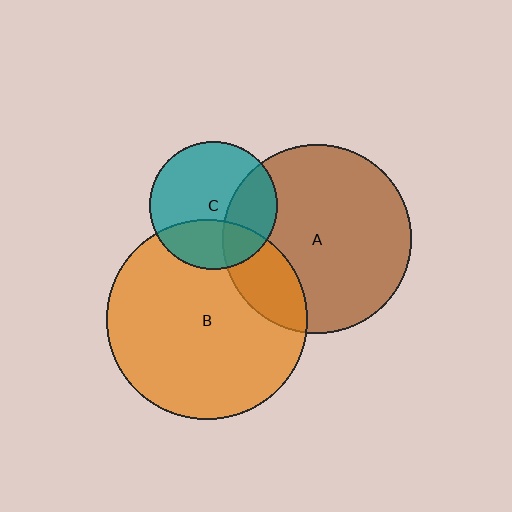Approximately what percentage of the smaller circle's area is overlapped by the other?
Approximately 30%.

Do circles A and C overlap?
Yes.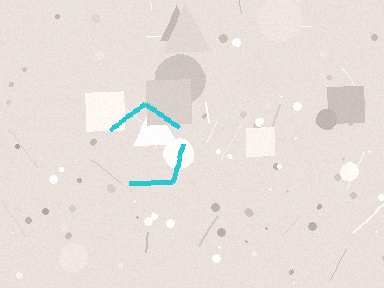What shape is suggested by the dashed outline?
The dashed outline suggests a pentagon.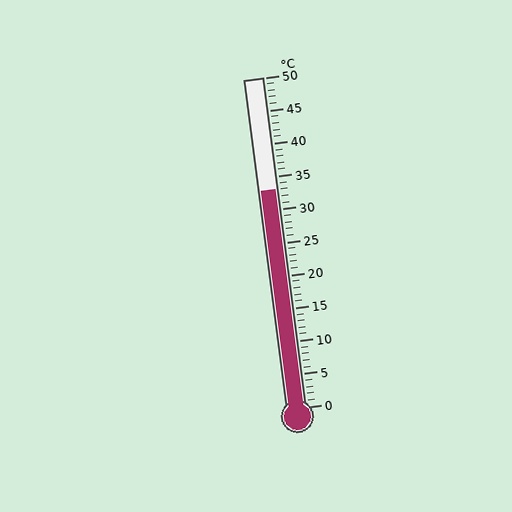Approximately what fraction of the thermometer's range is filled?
The thermometer is filled to approximately 65% of its range.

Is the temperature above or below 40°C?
The temperature is below 40°C.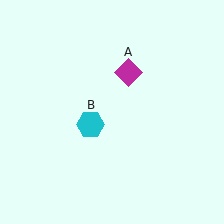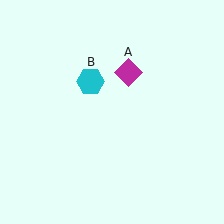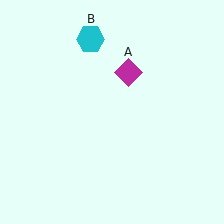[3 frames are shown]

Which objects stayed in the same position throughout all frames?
Magenta diamond (object A) remained stationary.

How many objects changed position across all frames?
1 object changed position: cyan hexagon (object B).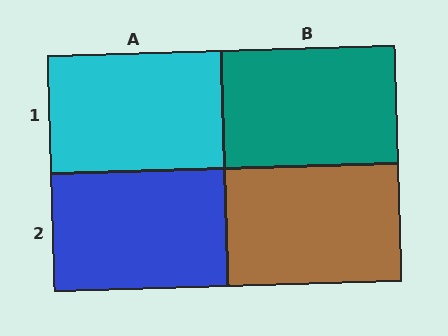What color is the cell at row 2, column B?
Brown.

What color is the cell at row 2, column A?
Blue.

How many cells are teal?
1 cell is teal.